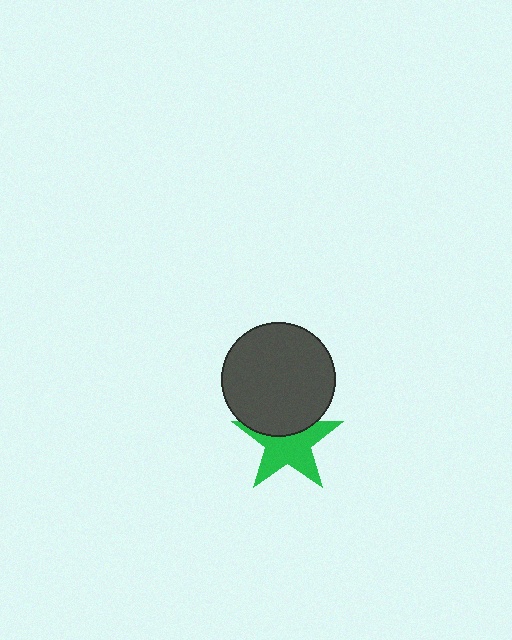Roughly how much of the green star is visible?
Most of it is visible (roughly 65%).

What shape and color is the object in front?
The object in front is a dark gray circle.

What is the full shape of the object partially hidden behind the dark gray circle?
The partially hidden object is a green star.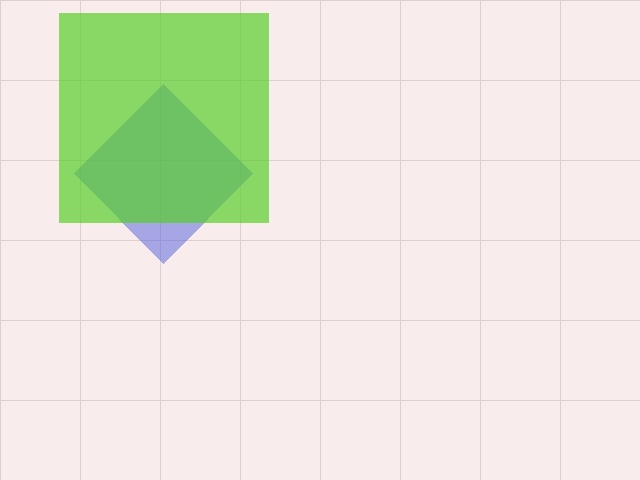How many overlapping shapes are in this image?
There are 2 overlapping shapes in the image.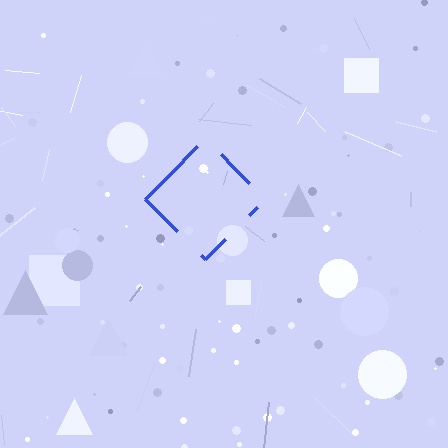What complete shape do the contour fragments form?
The contour fragments form a diamond.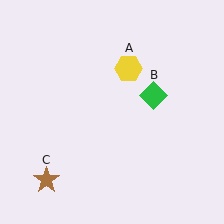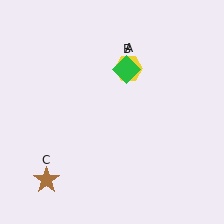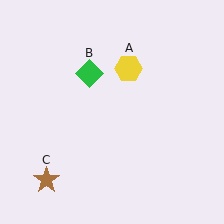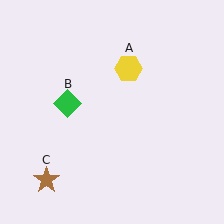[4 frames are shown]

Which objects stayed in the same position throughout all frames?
Yellow hexagon (object A) and brown star (object C) remained stationary.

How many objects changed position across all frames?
1 object changed position: green diamond (object B).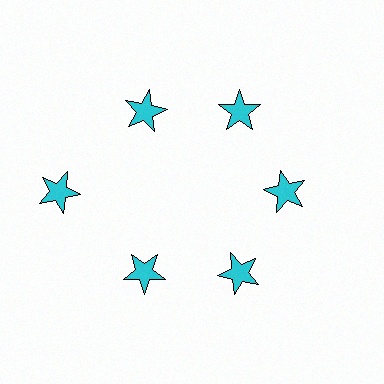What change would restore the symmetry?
The symmetry would be restored by moving it inward, back onto the ring so that all 6 stars sit at equal angles and equal distance from the center.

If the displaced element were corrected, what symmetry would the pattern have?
It would have 6-fold rotational symmetry — the pattern would map onto itself every 60 degrees.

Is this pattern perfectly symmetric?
No. The 6 cyan stars are arranged in a ring, but one element near the 9 o'clock position is pushed outward from the center, breaking the 6-fold rotational symmetry.